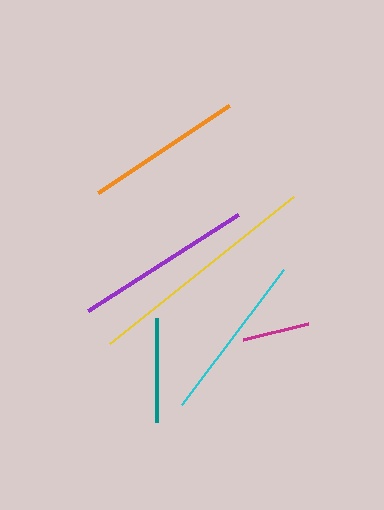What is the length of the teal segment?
The teal segment is approximately 104 pixels long.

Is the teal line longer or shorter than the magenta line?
The teal line is longer than the magenta line.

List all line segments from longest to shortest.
From longest to shortest: yellow, purple, cyan, orange, teal, magenta.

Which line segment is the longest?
The yellow line is the longest at approximately 235 pixels.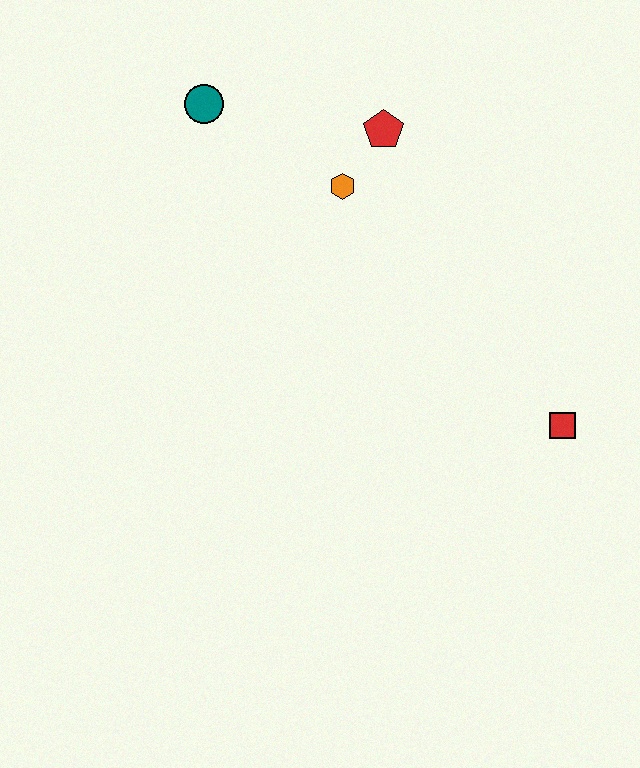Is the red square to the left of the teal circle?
No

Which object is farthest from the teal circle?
The red square is farthest from the teal circle.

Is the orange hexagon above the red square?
Yes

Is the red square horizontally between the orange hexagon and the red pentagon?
No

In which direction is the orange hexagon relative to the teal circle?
The orange hexagon is to the right of the teal circle.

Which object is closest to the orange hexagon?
The red pentagon is closest to the orange hexagon.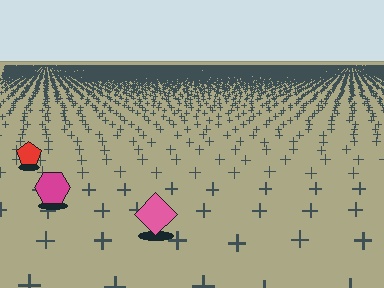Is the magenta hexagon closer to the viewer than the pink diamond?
No. The pink diamond is closer — you can tell from the texture gradient: the ground texture is coarser near it.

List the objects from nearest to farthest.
From nearest to farthest: the pink diamond, the magenta hexagon, the red pentagon.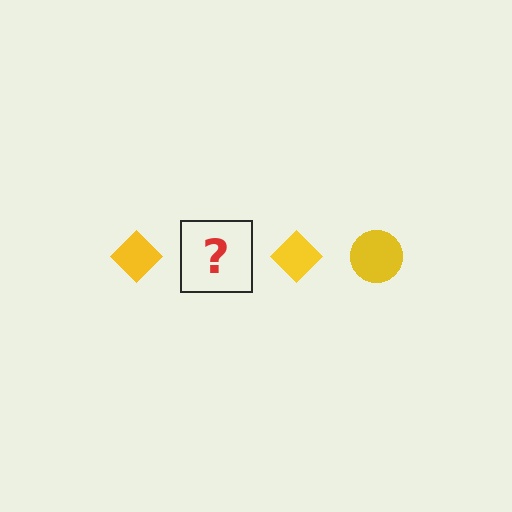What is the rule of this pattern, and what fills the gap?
The rule is that the pattern cycles through diamond, circle shapes in yellow. The gap should be filled with a yellow circle.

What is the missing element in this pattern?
The missing element is a yellow circle.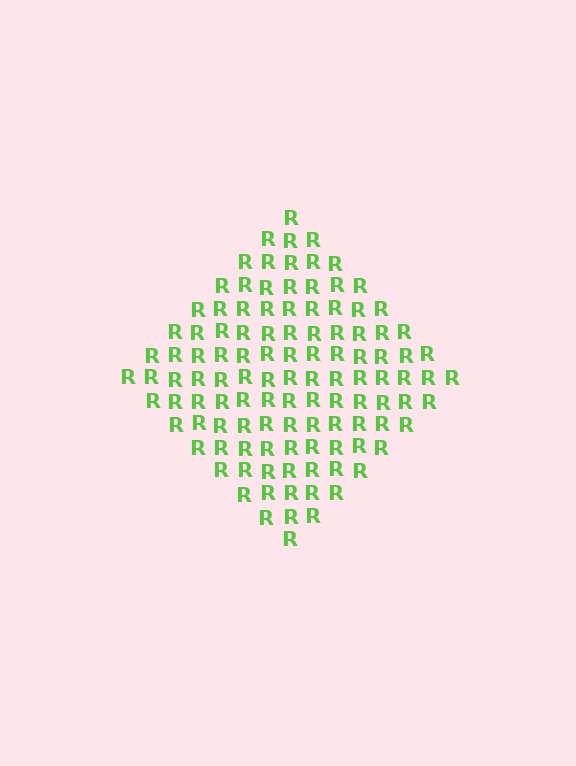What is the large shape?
The large shape is a diamond.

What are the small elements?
The small elements are letter R's.